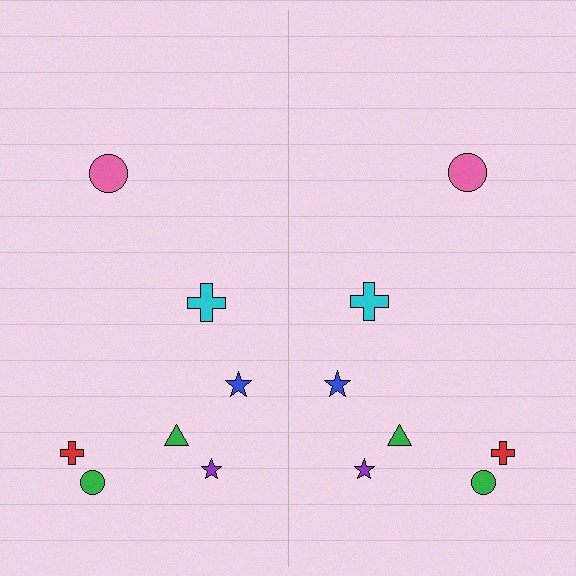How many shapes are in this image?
There are 14 shapes in this image.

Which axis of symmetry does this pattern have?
The pattern has a vertical axis of symmetry running through the center of the image.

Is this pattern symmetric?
Yes, this pattern has bilateral (reflection) symmetry.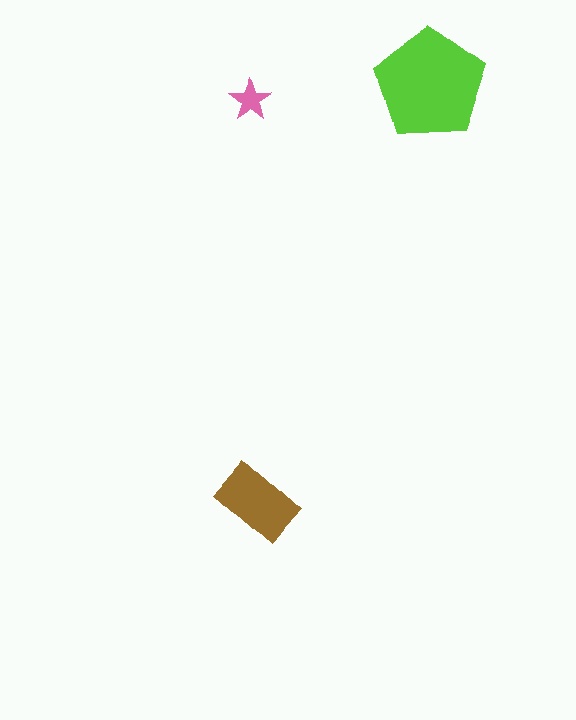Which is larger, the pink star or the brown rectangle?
The brown rectangle.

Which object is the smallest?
The pink star.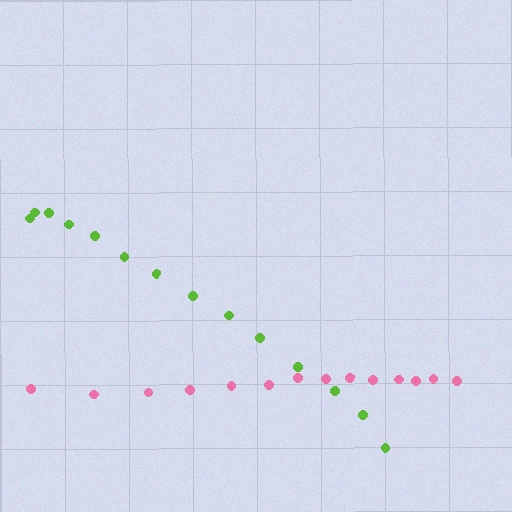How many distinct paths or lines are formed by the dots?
There are 2 distinct paths.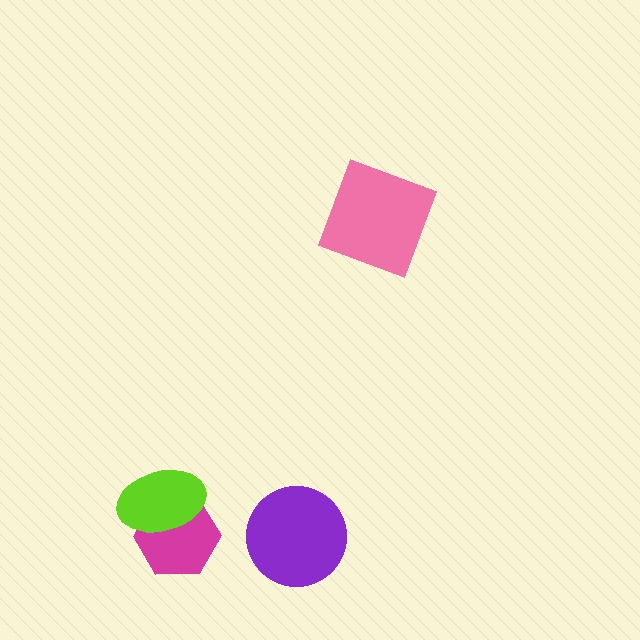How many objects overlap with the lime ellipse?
1 object overlaps with the lime ellipse.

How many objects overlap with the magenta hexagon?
1 object overlaps with the magenta hexagon.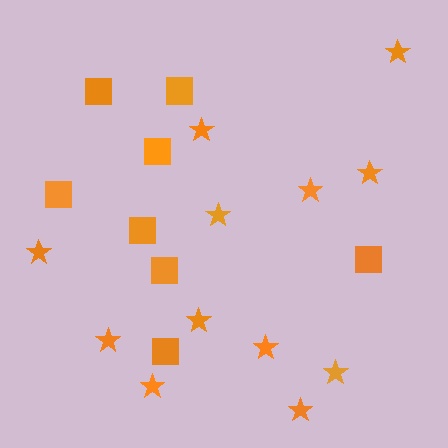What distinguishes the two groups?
There are 2 groups: one group of squares (8) and one group of stars (12).